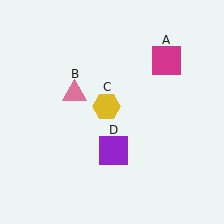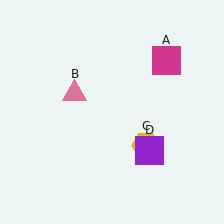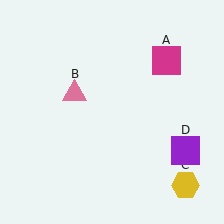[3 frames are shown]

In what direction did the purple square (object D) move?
The purple square (object D) moved right.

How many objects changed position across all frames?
2 objects changed position: yellow hexagon (object C), purple square (object D).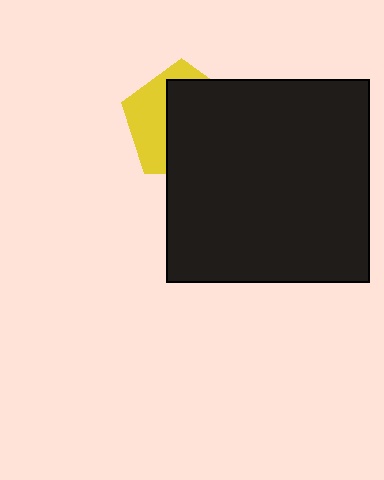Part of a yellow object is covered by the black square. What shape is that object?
It is a pentagon.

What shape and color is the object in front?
The object in front is a black square.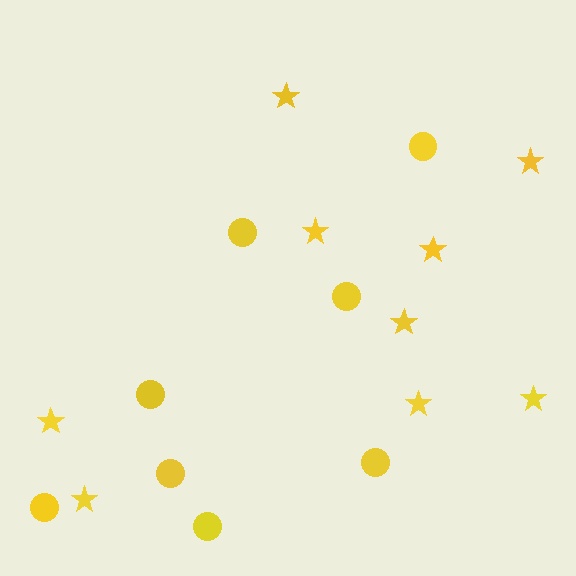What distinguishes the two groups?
There are 2 groups: one group of circles (8) and one group of stars (9).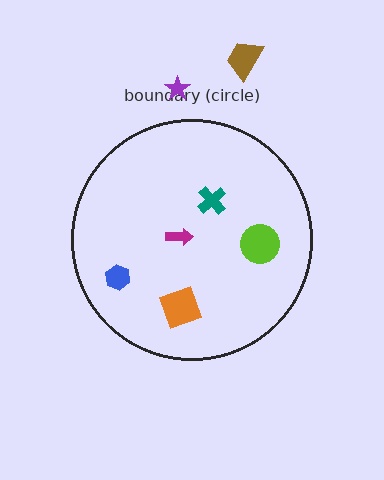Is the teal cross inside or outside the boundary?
Inside.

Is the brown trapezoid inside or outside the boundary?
Outside.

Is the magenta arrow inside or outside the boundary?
Inside.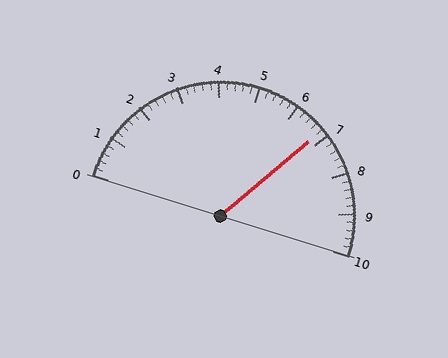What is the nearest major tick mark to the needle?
The nearest major tick mark is 7.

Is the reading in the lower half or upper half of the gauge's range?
The reading is in the upper half of the range (0 to 10).